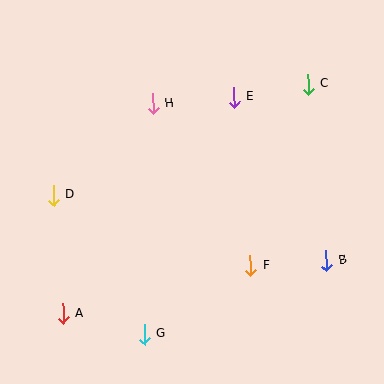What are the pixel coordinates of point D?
Point D is at (53, 195).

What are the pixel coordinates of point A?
Point A is at (63, 313).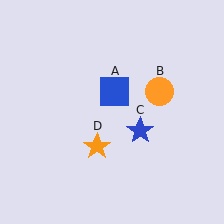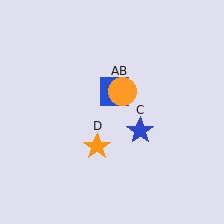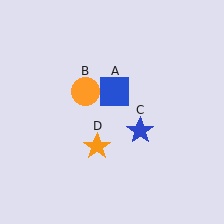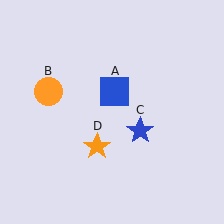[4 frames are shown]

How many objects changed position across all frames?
1 object changed position: orange circle (object B).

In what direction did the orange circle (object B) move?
The orange circle (object B) moved left.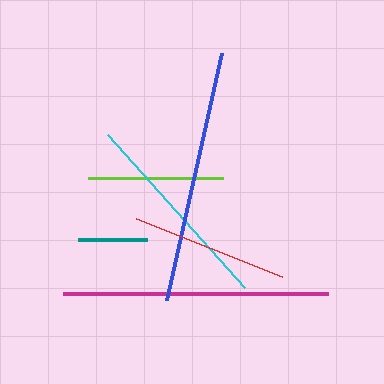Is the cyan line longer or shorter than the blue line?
The blue line is longer than the cyan line.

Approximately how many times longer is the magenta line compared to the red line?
The magenta line is approximately 1.7 times the length of the red line.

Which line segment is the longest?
The magenta line is the longest at approximately 265 pixels.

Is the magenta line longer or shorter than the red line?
The magenta line is longer than the red line.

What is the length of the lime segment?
The lime segment is approximately 135 pixels long.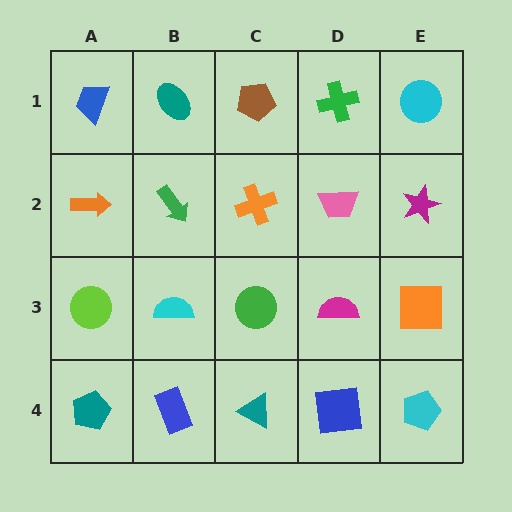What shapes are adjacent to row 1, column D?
A pink trapezoid (row 2, column D), a brown pentagon (row 1, column C), a cyan circle (row 1, column E).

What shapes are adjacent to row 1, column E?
A magenta star (row 2, column E), a green cross (row 1, column D).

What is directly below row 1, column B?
A green arrow.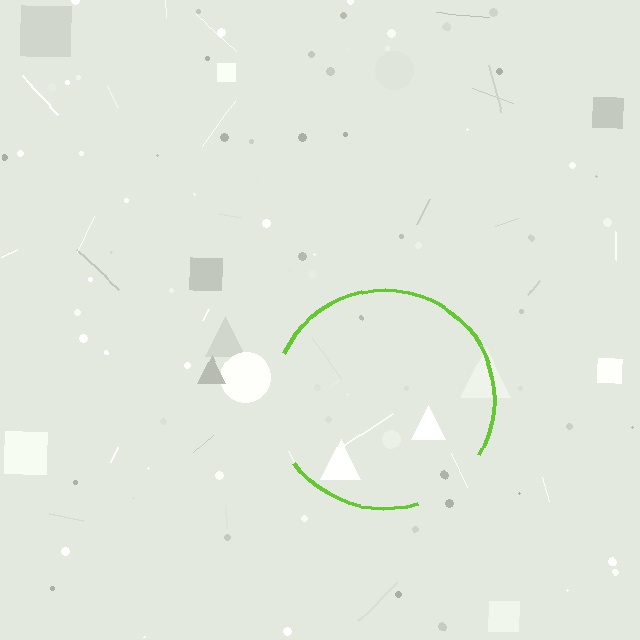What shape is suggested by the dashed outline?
The dashed outline suggests a circle.